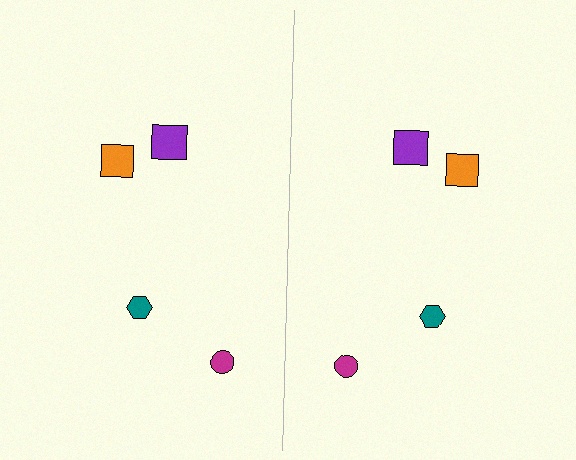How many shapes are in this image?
There are 8 shapes in this image.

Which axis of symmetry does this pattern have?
The pattern has a vertical axis of symmetry running through the center of the image.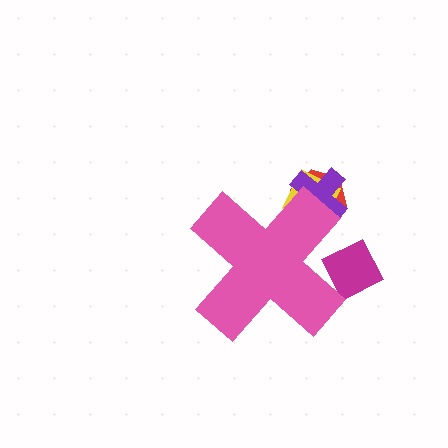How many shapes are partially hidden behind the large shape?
4 shapes are partially hidden.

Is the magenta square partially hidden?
Yes, the magenta square is partially hidden behind the pink cross.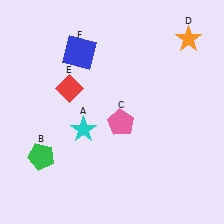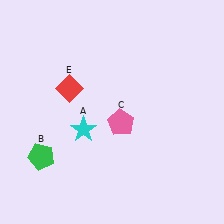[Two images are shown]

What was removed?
The orange star (D), the blue square (F) were removed in Image 2.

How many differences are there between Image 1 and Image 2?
There are 2 differences between the two images.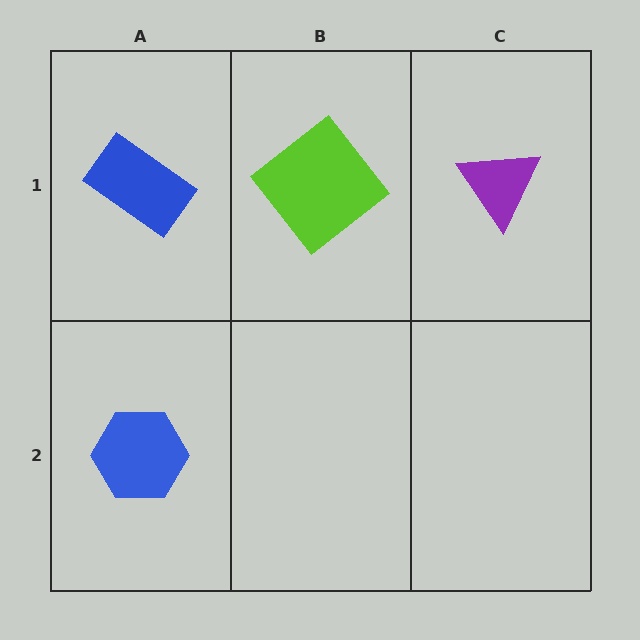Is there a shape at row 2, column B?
No, that cell is empty.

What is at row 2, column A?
A blue hexagon.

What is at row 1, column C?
A purple triangle.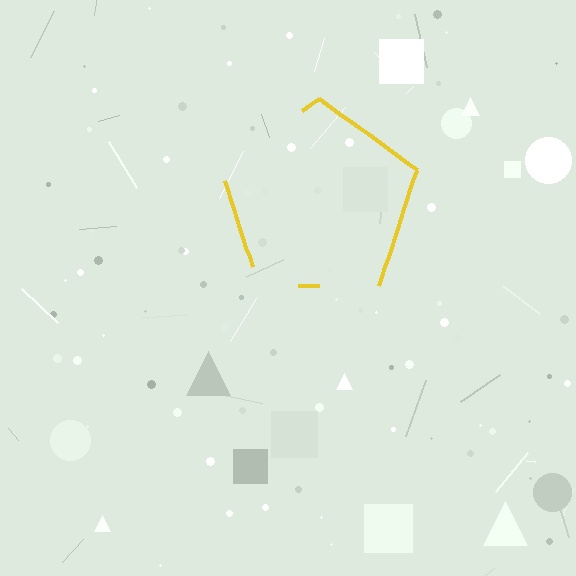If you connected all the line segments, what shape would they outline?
They would outline a pentagon.